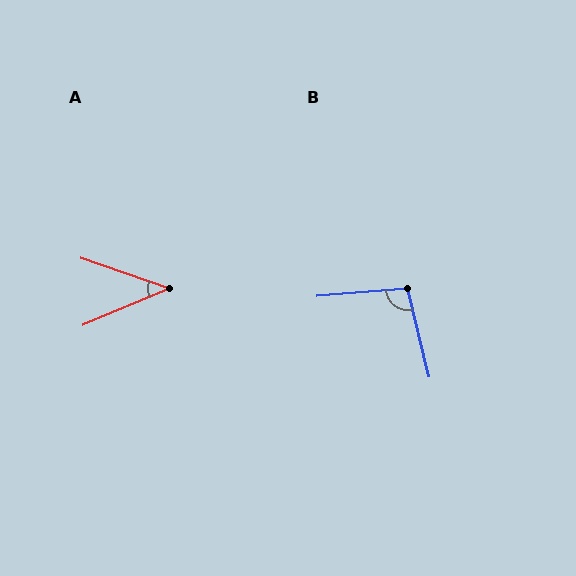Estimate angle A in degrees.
Approximately 42 degrees.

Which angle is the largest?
B, at approximately 99 degrees.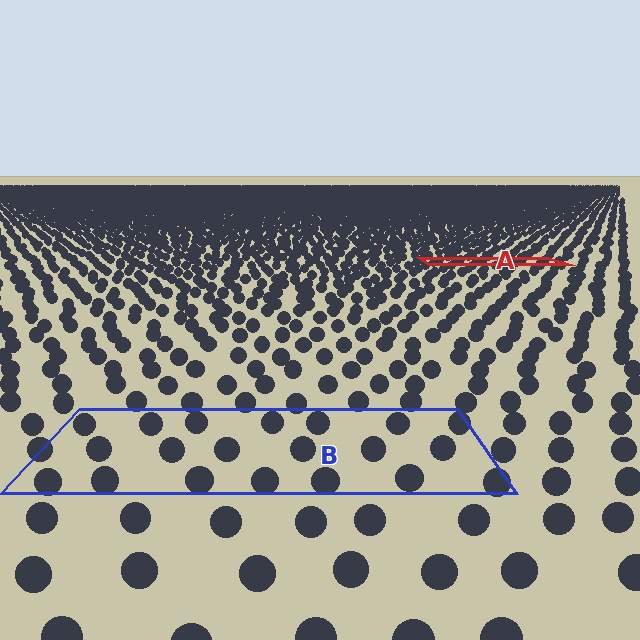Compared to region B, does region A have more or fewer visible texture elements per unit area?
Region A has more texture elements per unit area — they are packed more densely because it is farther away.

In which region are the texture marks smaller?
The texture marks are smaller in region A, because it is farther away.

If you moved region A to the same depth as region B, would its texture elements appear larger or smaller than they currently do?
They would appear larger. At a closer depth, the same texture elements are projected at a bigger on-screen size.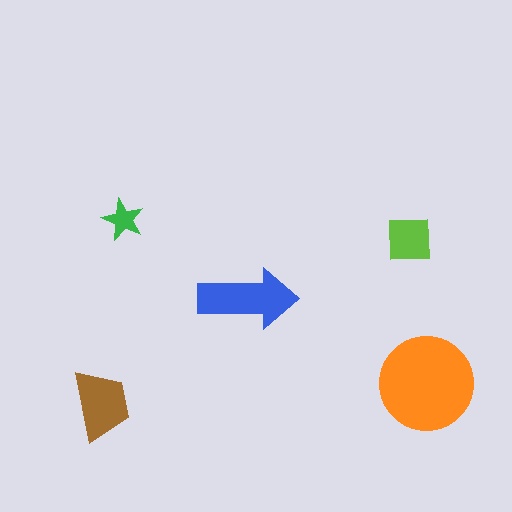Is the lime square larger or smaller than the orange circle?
Smaller.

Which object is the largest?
The orange circle.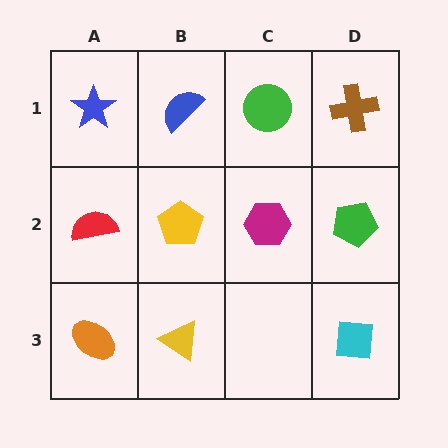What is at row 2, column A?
A red semicircle.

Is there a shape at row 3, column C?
No, that cell is empty.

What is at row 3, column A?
An orange ellipse.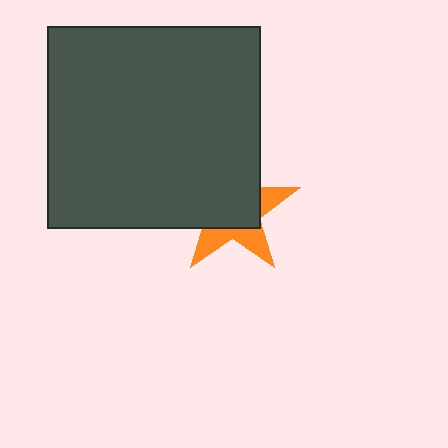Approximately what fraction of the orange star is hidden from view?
Roughly 64% of the orange star is hidden behind the dark gray rectangle.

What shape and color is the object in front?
The object in front is a dark gray rectangle.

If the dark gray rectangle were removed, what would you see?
You would see the complete orange star.